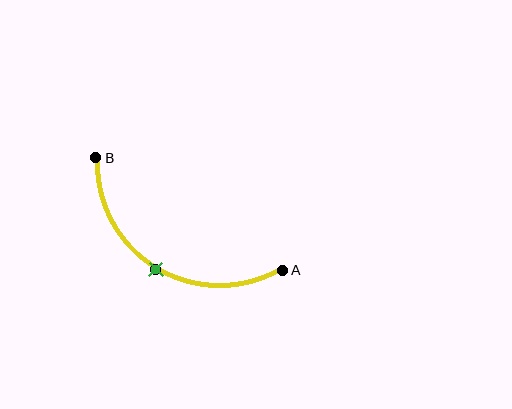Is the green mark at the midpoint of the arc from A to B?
Yes. The green mark lies on the arc at equal arc-length from both A and B — it is the arc midpoint.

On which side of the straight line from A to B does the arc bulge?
The arc bulges below the straight line connecting A and B.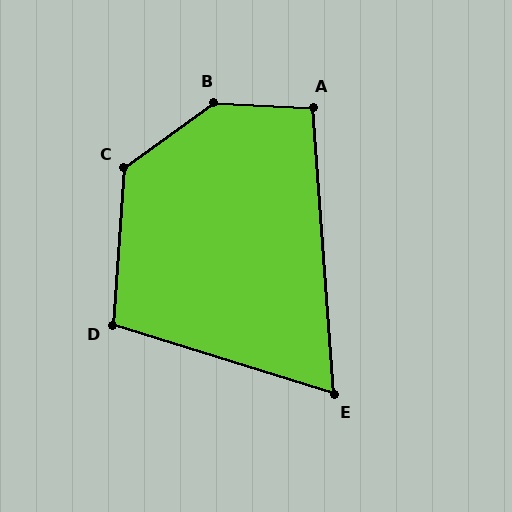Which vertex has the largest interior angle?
B, at approximately 141 degrees.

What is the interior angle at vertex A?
Approximately 97 degrees (obtuse).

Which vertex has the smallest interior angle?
E, at approximately 69 degrees.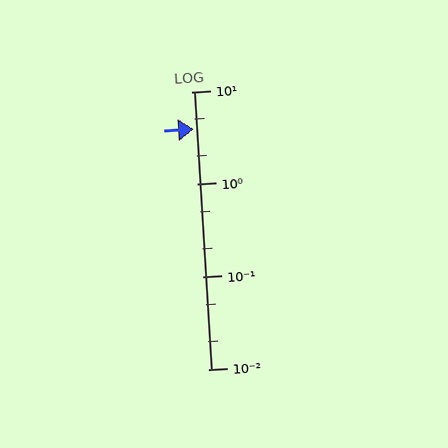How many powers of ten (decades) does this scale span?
The scale spans 3 decades, from 0.01 to 10.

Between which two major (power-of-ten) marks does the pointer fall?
The pointer is between 1 and 10.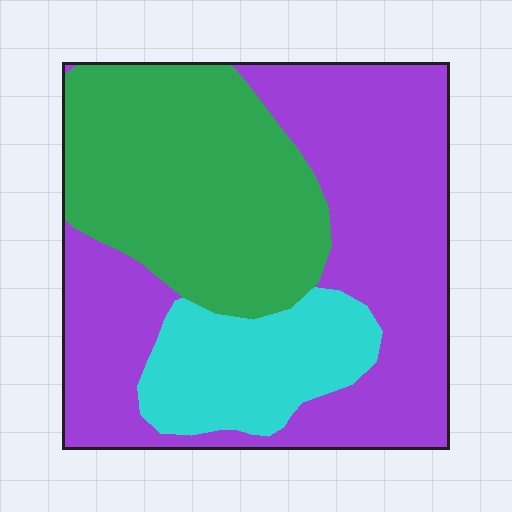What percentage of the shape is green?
Green takes up about one third (1/3) of the shape.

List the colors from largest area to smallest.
From largest to smallest: purple, green, cyan.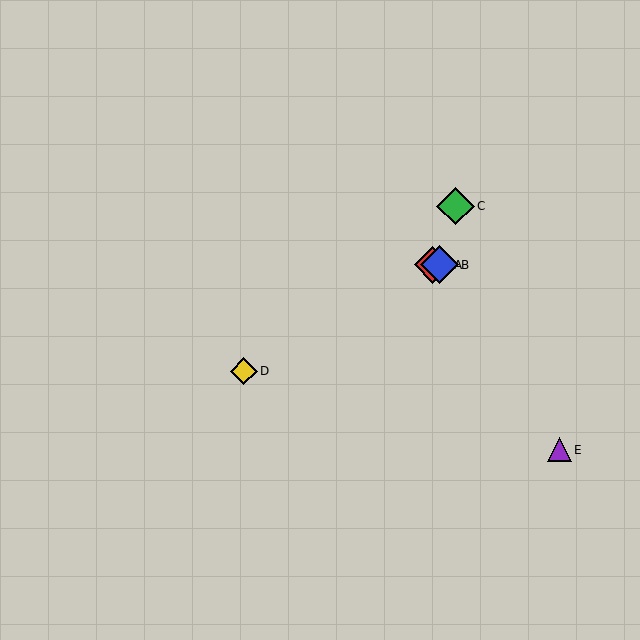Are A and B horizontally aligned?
Yes, both are at y≈265.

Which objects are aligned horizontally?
Objects A, B are aligned horizontally.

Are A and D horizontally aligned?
No, A is at y≈265 and D is at y≈371.